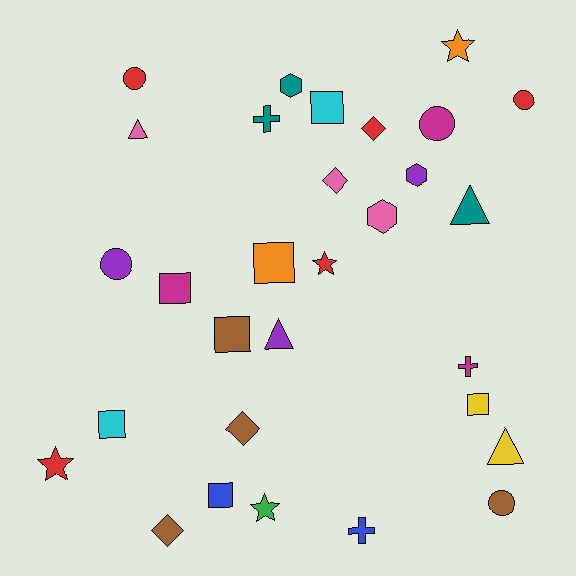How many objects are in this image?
There are 30 objects.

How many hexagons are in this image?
There are 3 hexagons.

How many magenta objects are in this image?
There are 3 magenta objects.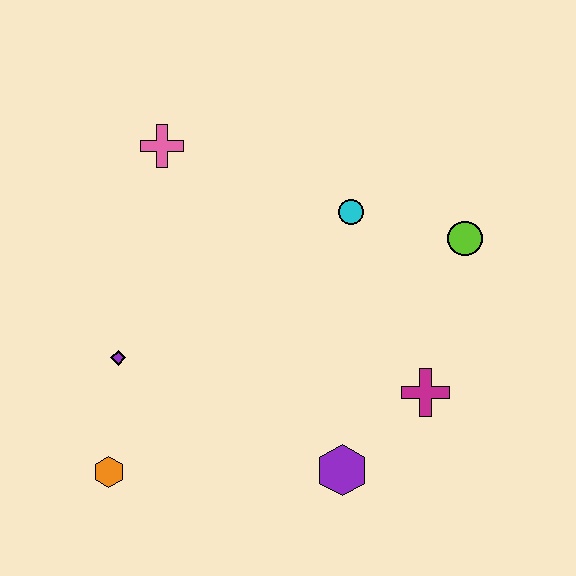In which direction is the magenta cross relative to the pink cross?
The magenta cross is to the right of the pink cross.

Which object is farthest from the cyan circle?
The orange hexagon is farthest from the cyan circle.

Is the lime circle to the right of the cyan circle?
Yes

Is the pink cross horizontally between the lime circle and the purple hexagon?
No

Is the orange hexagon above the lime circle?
No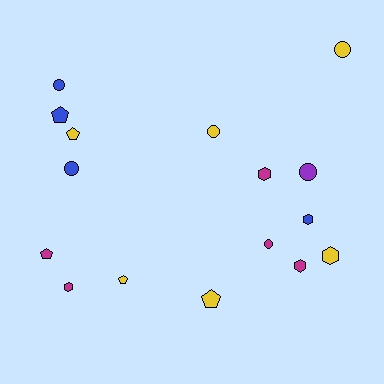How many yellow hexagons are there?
There is 1 yellow hexagon.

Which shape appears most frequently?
Circle, with 6 objects.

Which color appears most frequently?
Yellow, with 6 objects.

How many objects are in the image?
There are 16 objects.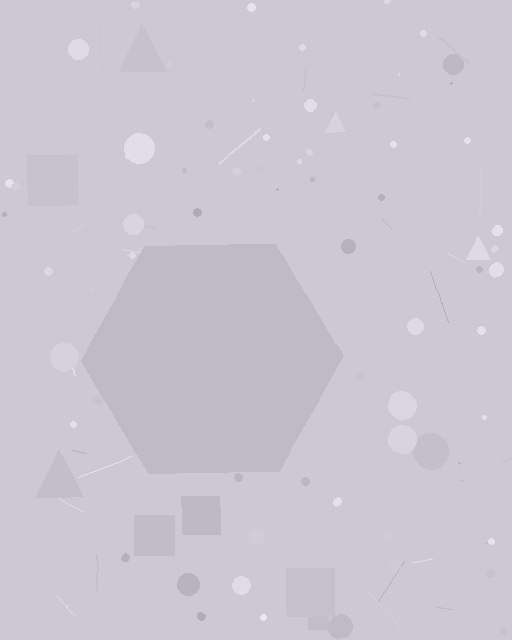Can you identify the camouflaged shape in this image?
The camouflaged shape is a hexagon.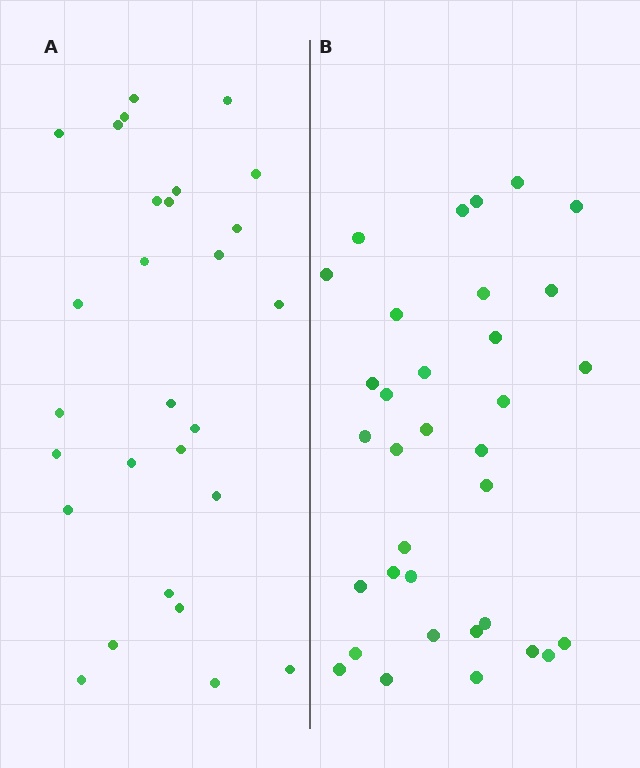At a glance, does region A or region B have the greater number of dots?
Region B (the right region) has more dots.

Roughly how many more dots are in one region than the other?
Region B has about 6 more dots than region A.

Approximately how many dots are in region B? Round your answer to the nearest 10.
About 30 dots. (The exact count is 34, which rounds to 30.)